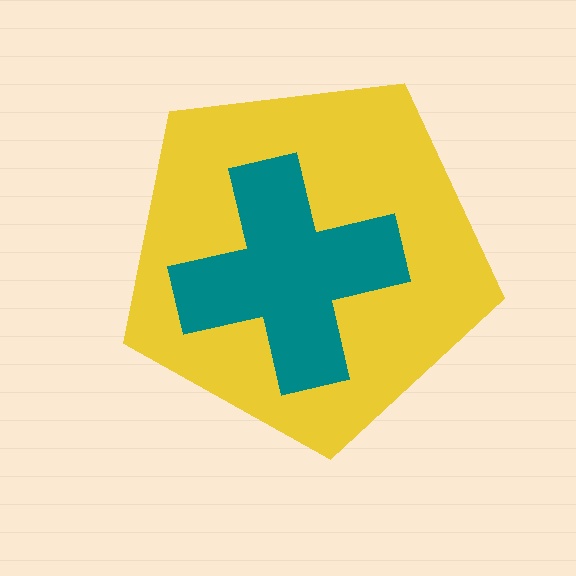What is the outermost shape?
The yellow pentagon.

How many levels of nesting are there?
2.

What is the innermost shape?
The teal cross.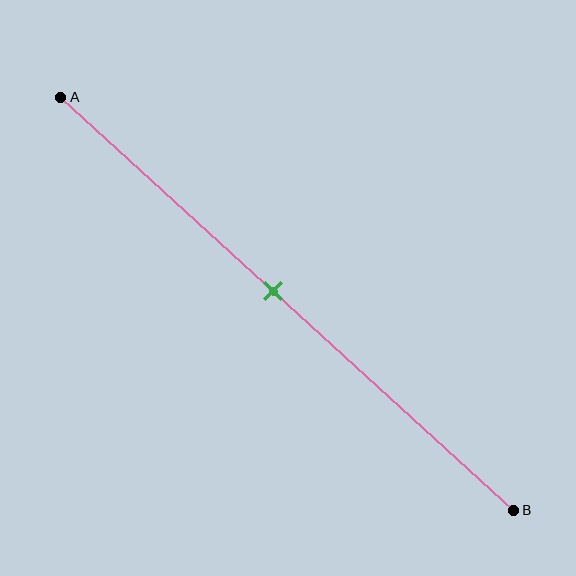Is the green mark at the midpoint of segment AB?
No, the mark is at about 45% from A, not at the 50% midpoint.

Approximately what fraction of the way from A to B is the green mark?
The green mark is approximately 45% of the way from A to B.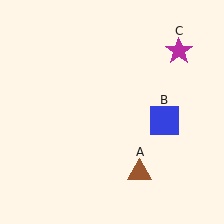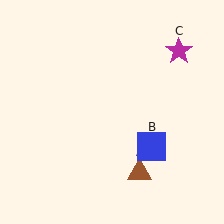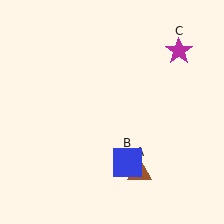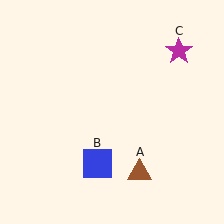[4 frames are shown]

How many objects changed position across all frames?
1 object changed position: blue square (object B).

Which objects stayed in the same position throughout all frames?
Brown triangle (object A) and magenta star (object C) remained stationary.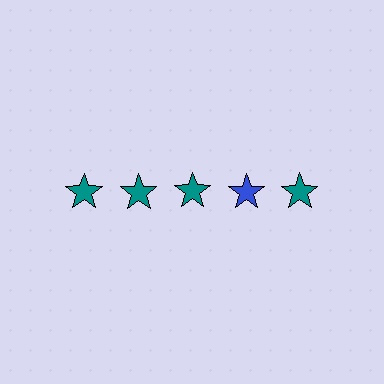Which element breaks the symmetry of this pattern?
The blue star in the top row, second from right column breaks the symmetry. All other shapes are teal stars.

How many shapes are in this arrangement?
There are 5 shapes arranged in a grid pattern.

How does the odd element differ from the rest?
It has a different color: blue instead of teal.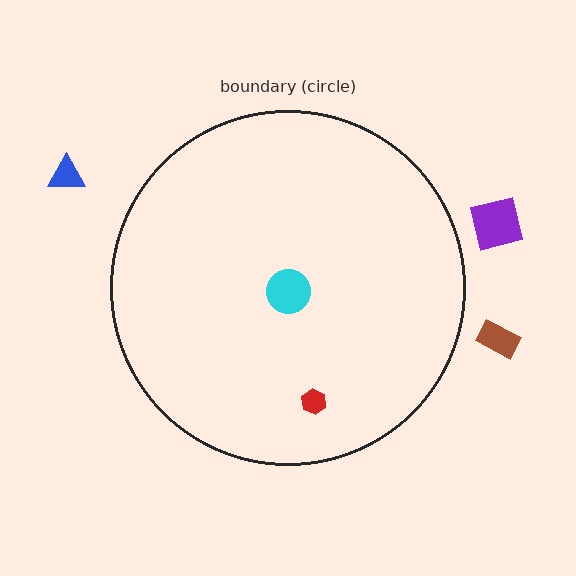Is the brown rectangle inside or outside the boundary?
Outside.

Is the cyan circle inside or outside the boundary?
Inside.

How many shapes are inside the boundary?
2 inside, 3 outside.